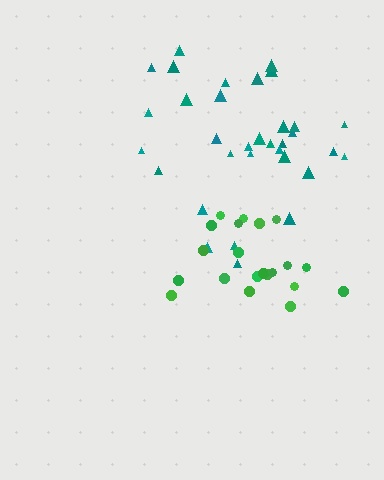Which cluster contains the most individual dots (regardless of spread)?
Teal (33).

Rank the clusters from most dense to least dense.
green, teal.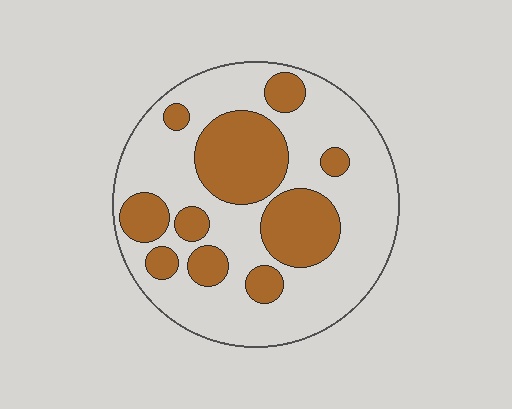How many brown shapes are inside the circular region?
10.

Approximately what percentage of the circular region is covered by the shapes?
Approximately 35%.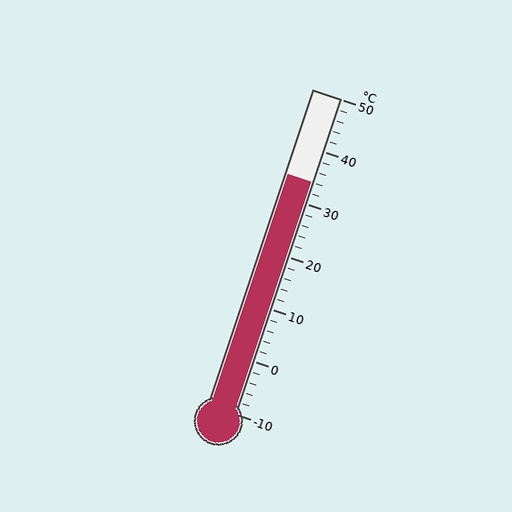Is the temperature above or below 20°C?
The temperature is above 20°C.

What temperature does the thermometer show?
The thermometer shows approximately 34°C.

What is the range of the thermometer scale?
The thermometer scale ranges from -10°C to 50°C.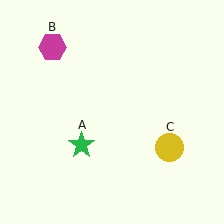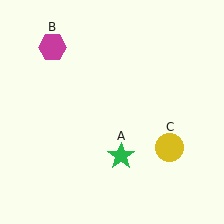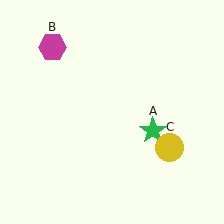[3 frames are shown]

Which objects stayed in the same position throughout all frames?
Magenta hexagon (object B) and yellow circle (object C) remained stationary.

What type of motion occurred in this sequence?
The green star (object A) rotated counterclockwise around the center of the scene.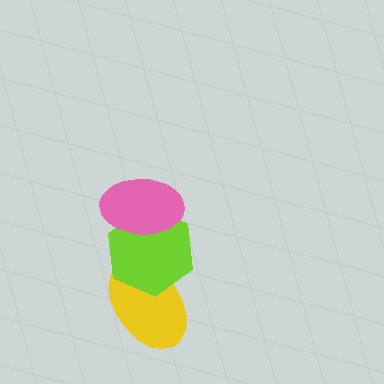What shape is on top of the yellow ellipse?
The lime hexagon is on top of the yellow ellipse.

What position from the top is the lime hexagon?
The lime hexagon is 2nd from the top.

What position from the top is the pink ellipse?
The pink ellipse is 1st from the top.